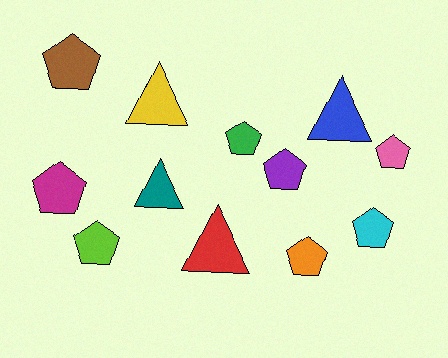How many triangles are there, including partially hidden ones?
There are 4 triangles.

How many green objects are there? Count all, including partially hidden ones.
There is 1 green object.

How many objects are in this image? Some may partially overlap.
There are 12 objects.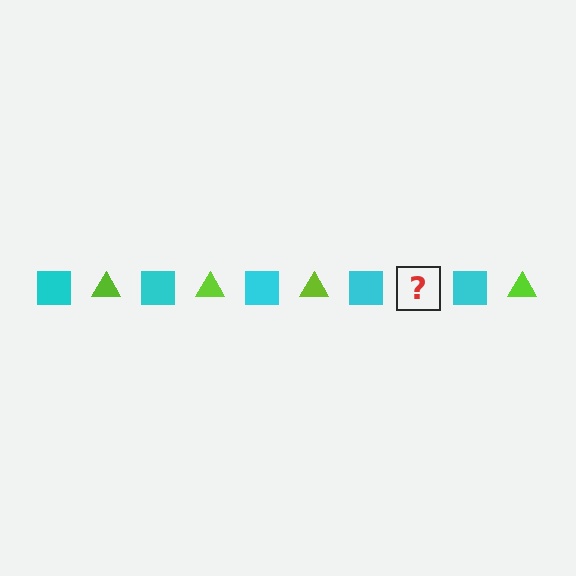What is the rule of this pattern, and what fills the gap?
The rule is that the pattern alternates between cyan square and lime triangle. The gap should be filled with a lime triangle.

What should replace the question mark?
The question mark should be replaced with a lime triangle.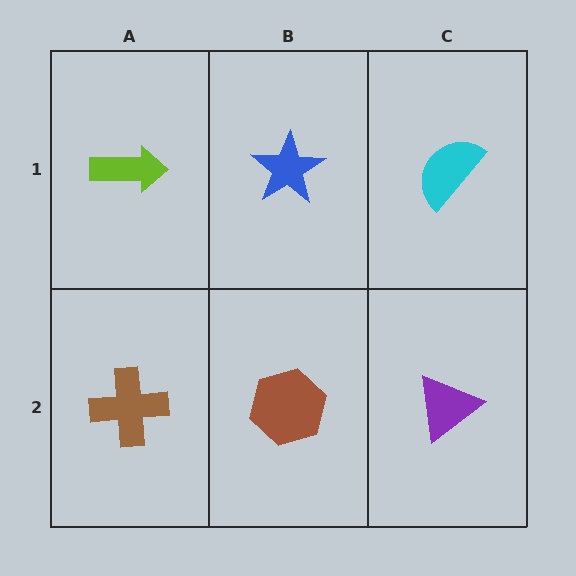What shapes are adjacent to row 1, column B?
A brown hexagon (row 2, column B), a lime arrow (row 1, column A), a cyan semicircle (row 1, column C).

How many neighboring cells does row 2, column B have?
3.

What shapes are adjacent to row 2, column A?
A lime arrow (row 1, column A), a brown hexagon (row 2, column B).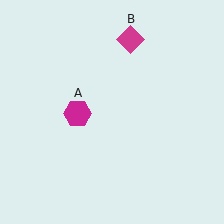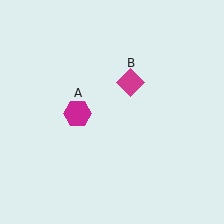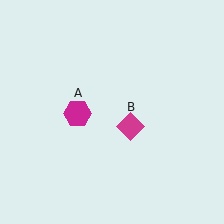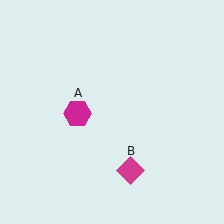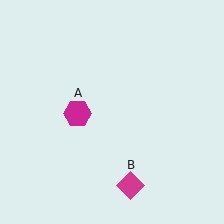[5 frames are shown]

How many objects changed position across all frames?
1 object changed position: magenta diamond (object B).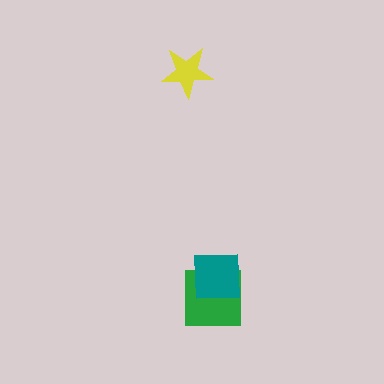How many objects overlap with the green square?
1 object overlaps with the green square.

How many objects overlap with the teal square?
1 object overlaps with the teal square.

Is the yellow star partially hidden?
No, no other shape covers it.